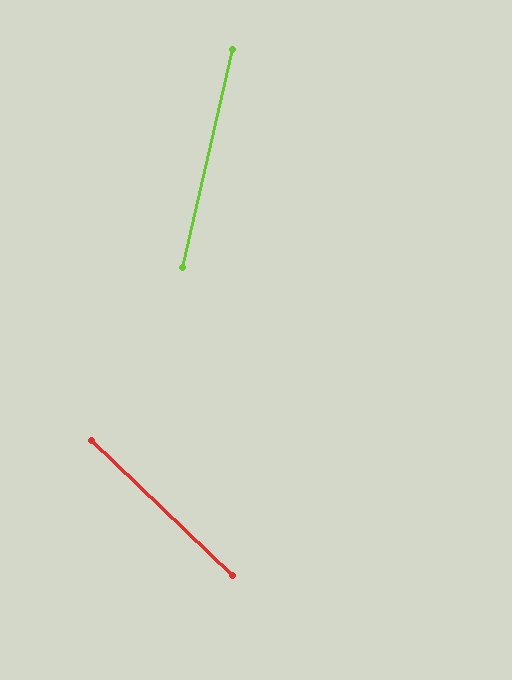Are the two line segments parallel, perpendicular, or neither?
Neither parallel nor perpendicular — they differ by about 59°.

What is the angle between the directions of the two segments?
Approximately 59 degrees.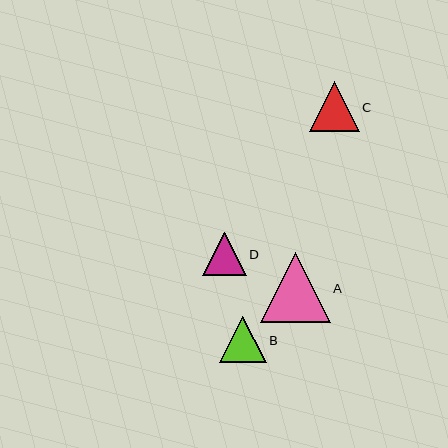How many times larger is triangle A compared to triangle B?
Triangle A is approximately 1.5 times the size of triangle B.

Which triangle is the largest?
Triangle A is the largest with a size of approximately 69 pixels.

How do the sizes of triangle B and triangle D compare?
Triangle B and triangle D are approximately the same size.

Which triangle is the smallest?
Triangle D is the smallest with a size of approximately 44 pixels.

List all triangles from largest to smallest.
From largest to smallest: A, C, B, D.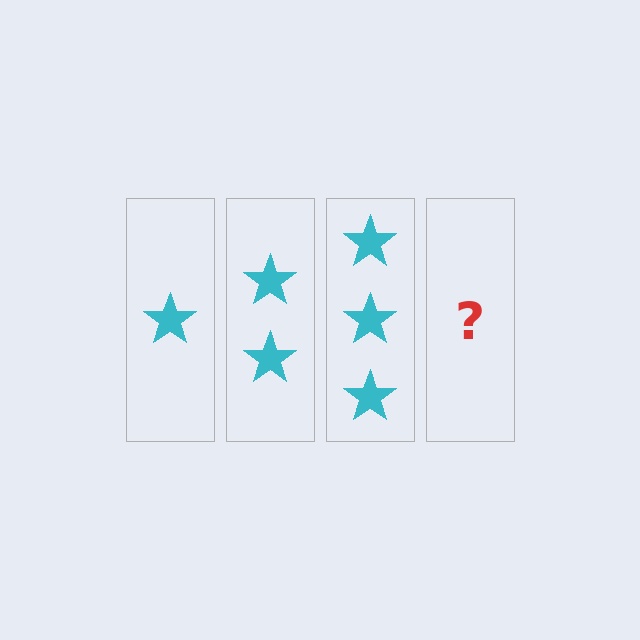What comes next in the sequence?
The next element should be 4 stars.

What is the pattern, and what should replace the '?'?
The pattern is that each step adds one more star. The '?' should be 4 stars.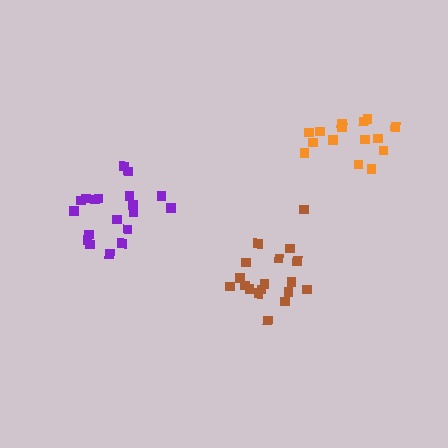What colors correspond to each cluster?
The clusters are colored: brown, orange, purple.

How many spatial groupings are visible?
There are 3 spatial groupings.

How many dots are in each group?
Group 1: 18 dots, Group 2: 15 dots, Group 3: 19 dots (52 total).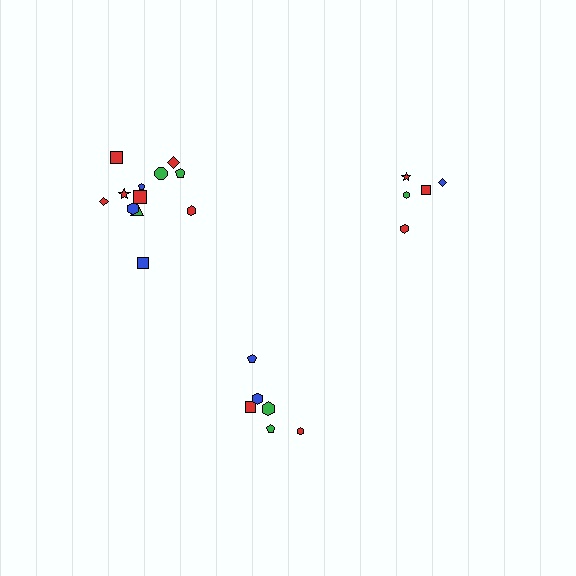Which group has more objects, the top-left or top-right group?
The top-left group.